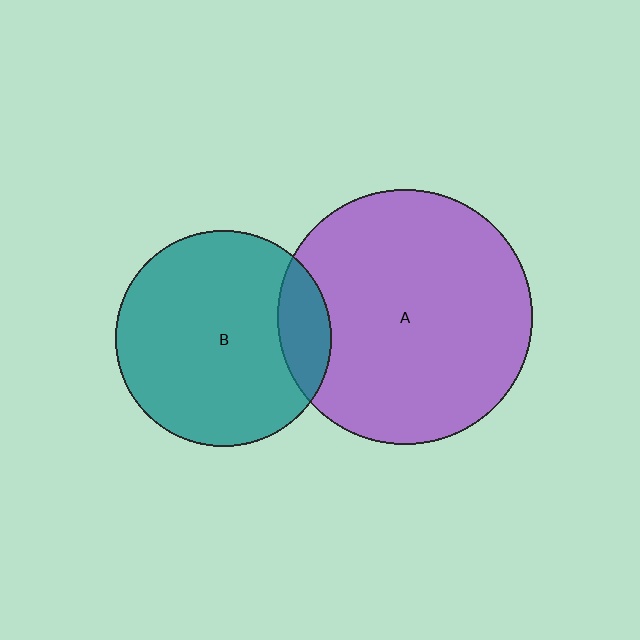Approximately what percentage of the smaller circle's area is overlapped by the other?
Approximately 15%.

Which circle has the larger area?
Circle A (purple).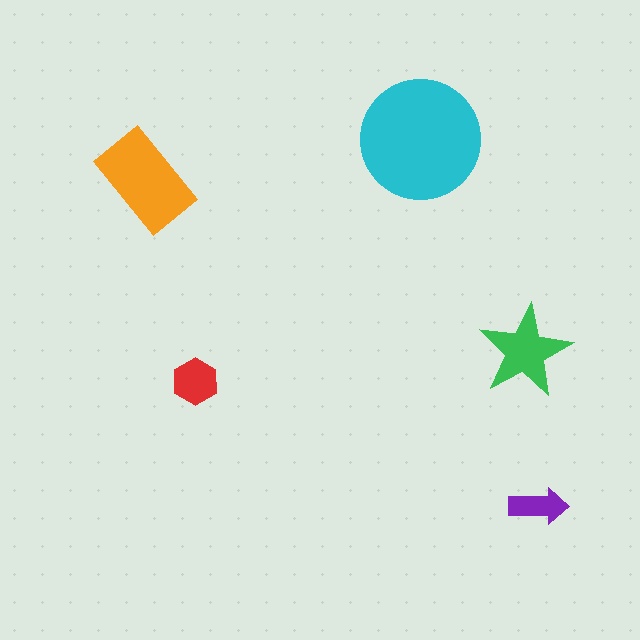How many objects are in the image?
There are 5 objects in the image.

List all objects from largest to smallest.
The cyan circle, the orange rectangle, the green star, the red hexagon, the purple arrow.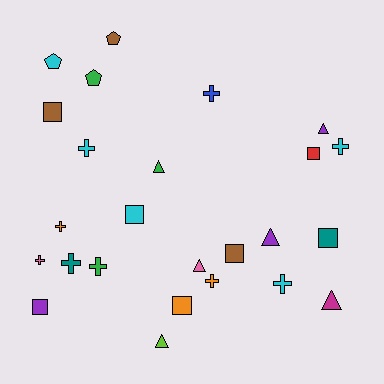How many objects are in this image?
There are 25 objects.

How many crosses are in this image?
There are 9 crosses.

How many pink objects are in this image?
There are 2 pink objects.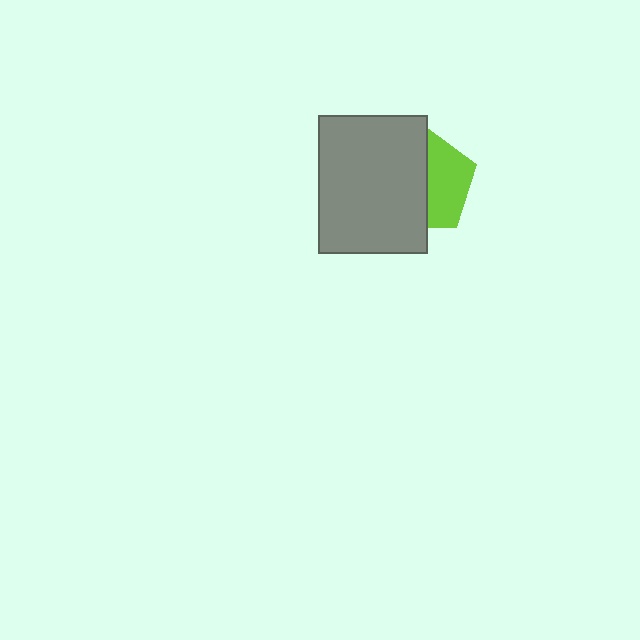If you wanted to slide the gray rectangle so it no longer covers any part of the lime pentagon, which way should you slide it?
Slide it left — that is the most direct way to separate the two shapes.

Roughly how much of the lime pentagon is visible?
A small part of it is visible (roughly 44%).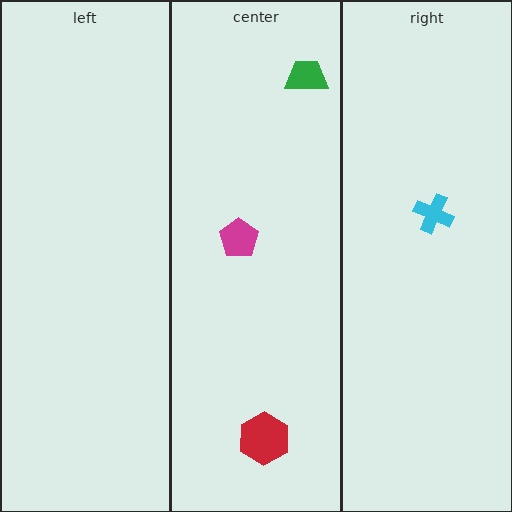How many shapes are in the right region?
1.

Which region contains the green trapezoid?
The center region.